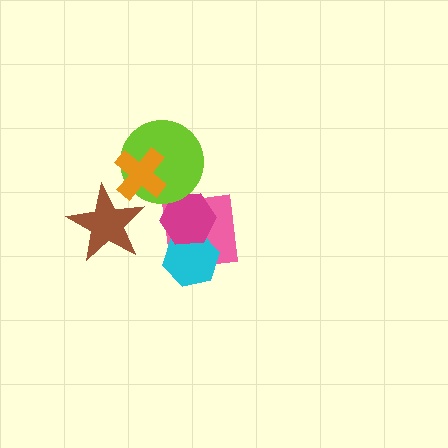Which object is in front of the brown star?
The orange cross is in front of the brown star.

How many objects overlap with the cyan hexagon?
2 objects overlap with the cyan hexagon.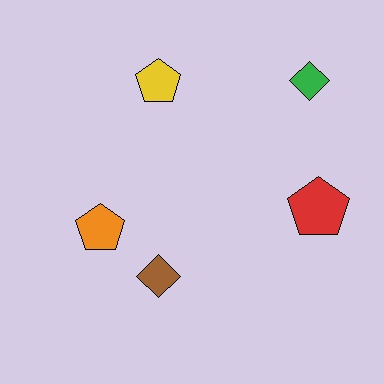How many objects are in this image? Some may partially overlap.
There are 5 objects.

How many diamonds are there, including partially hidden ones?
There are 2 diamonds.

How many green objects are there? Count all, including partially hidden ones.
There is 1 green object.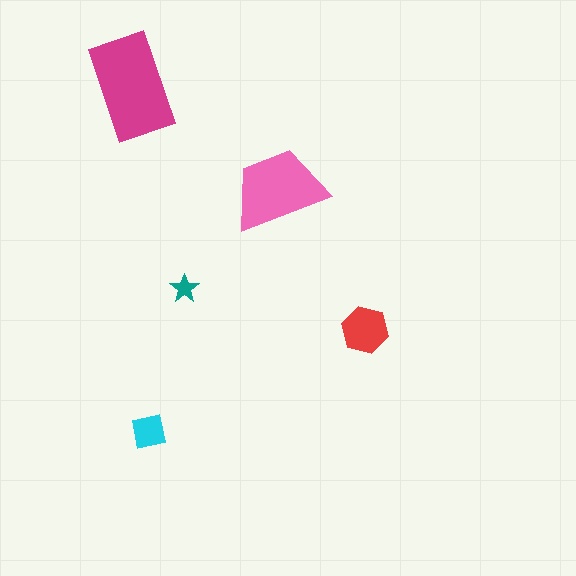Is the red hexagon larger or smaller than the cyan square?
Larger.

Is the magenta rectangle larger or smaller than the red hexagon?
Larger.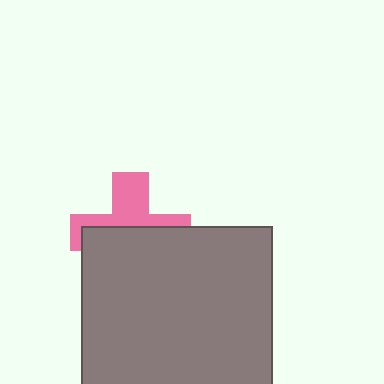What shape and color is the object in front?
The object in front is a gray square.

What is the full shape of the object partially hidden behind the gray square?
The partially hidden object is a pink cross.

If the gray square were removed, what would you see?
You would see the complete pink cross.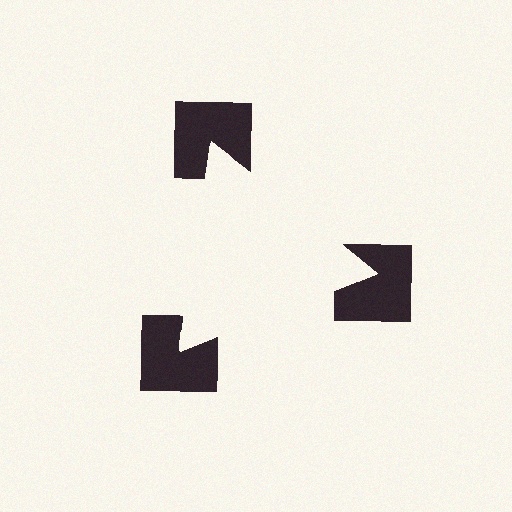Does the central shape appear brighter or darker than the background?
It typically appears slightly brighter than the background, even though no actual brightness change is drawn.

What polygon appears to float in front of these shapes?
An illusory triangle — its edges are inferred from the aligned wedge cuts in the notched squares, not physically drawn.